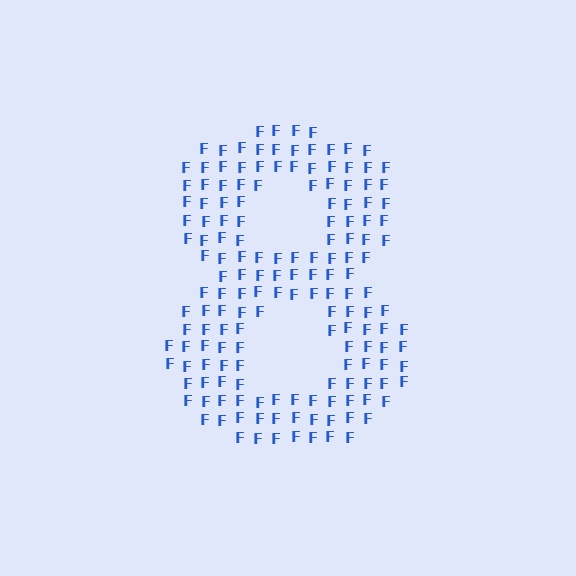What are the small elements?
The small elements are letter F's.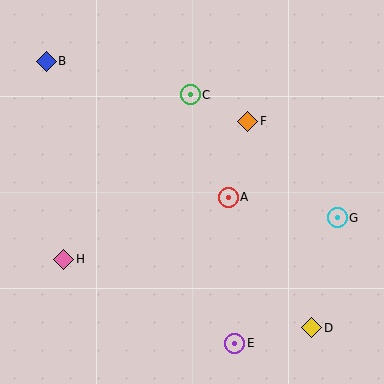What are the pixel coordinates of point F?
Point F is at (248, 121).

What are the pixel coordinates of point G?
Point G is at (337, 218).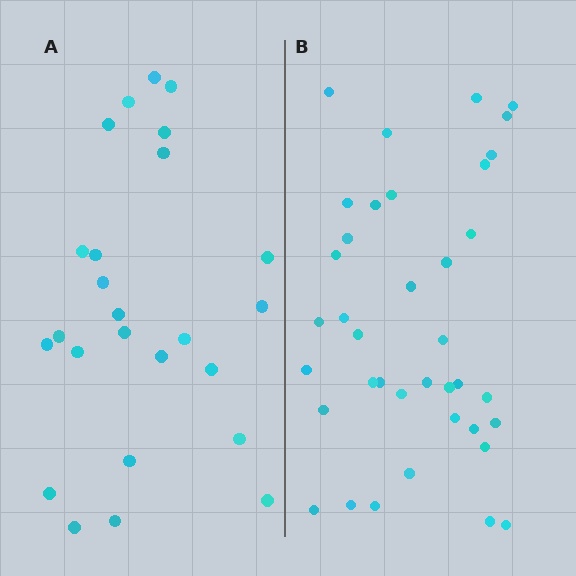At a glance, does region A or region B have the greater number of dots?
Region B (the right region) has more dots.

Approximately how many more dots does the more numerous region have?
Region B has approximately 15 more dots than region A.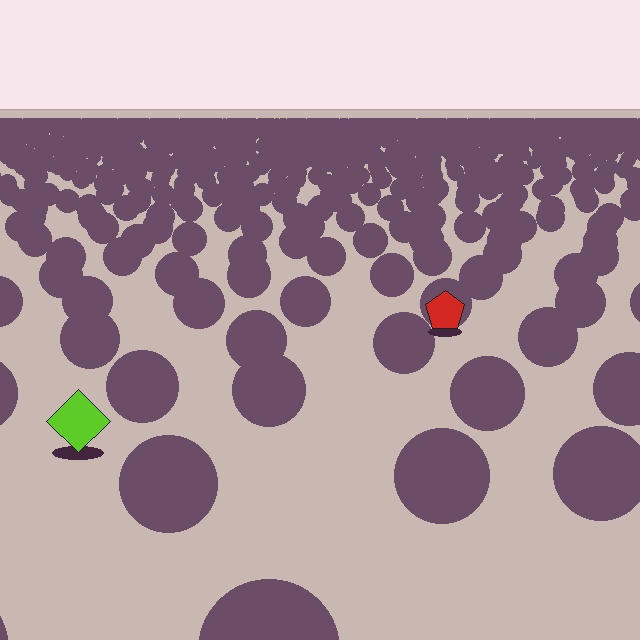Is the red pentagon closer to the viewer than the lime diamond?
No. The lime diamond is closer — you can tell from the texture gradient: the ground texture is coarser near it.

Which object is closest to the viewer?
The lime diamond is closest. The texture marks near it are larger and more spread out.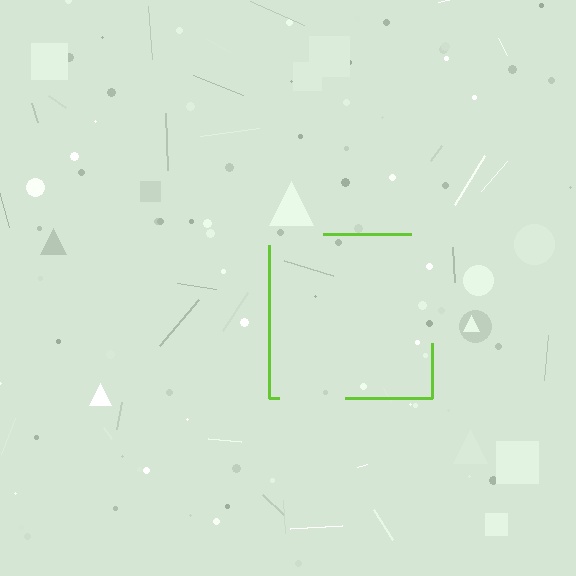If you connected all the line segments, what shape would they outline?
They would outline a square.